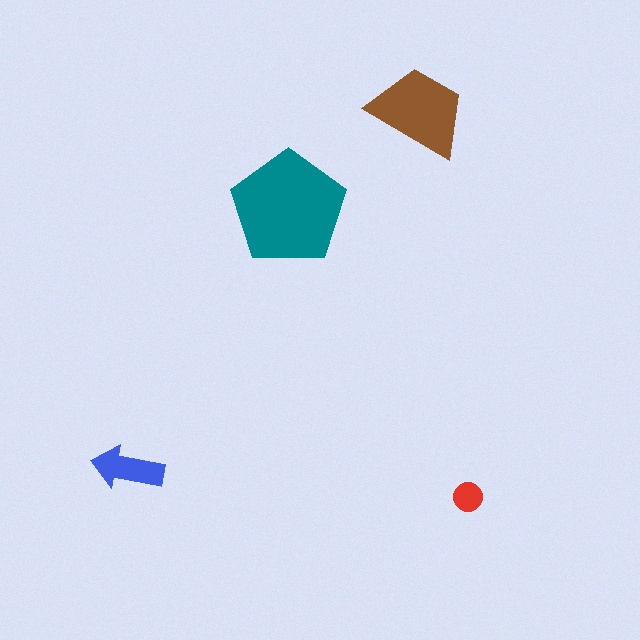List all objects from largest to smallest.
The teal pentagon, the brown trapezoid, the blue arrow, the red circle.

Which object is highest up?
The brown trapezoid is topmost.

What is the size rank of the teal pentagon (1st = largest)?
1st.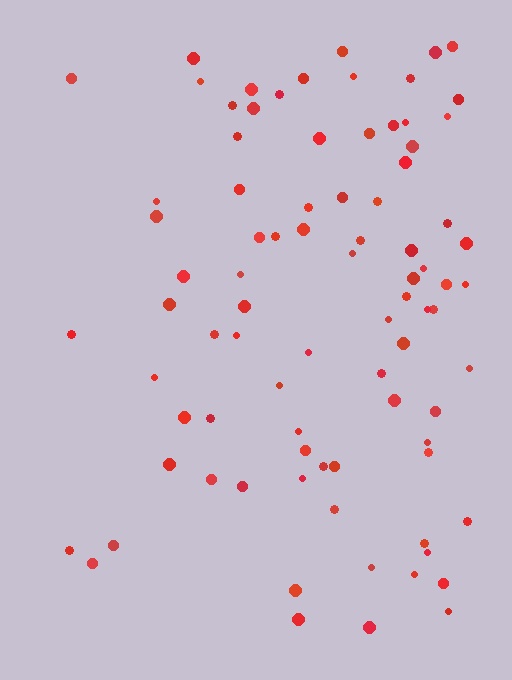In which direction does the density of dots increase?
From left to right, with the right side densest.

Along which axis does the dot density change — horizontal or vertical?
Horizontal.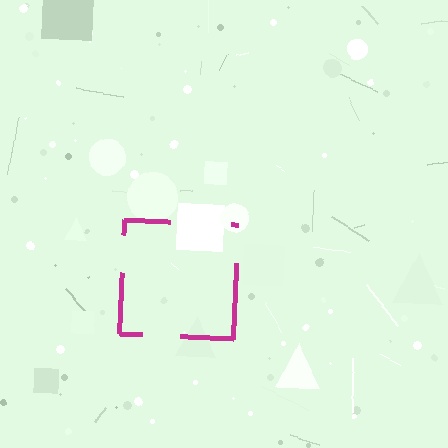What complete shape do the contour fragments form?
The contour fragments form a square.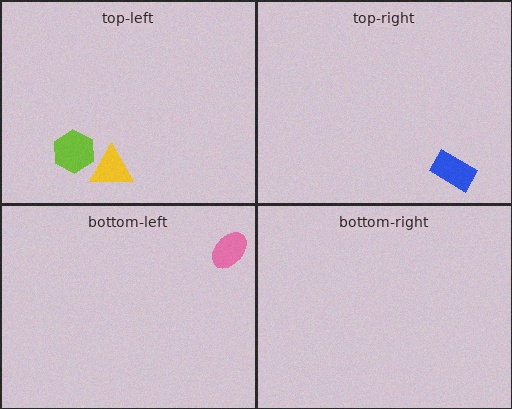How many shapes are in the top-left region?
2.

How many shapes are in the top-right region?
1.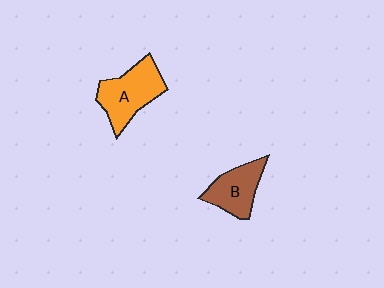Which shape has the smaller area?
Shape B (brown).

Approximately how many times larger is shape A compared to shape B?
Approximately 1.3 times.